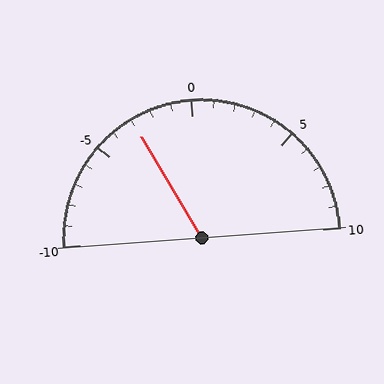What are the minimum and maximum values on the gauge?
The gauge ranges from -10 to 10.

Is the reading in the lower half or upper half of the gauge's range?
The reading is in the lower half of the range (-10 to 10).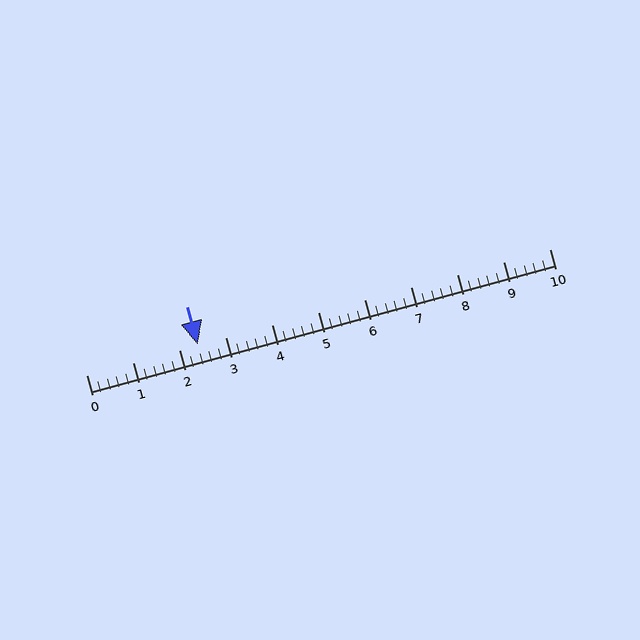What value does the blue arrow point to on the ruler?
The blue arrow points to approximately 2.4.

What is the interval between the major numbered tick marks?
The major tick marks are spaced 1 units apart.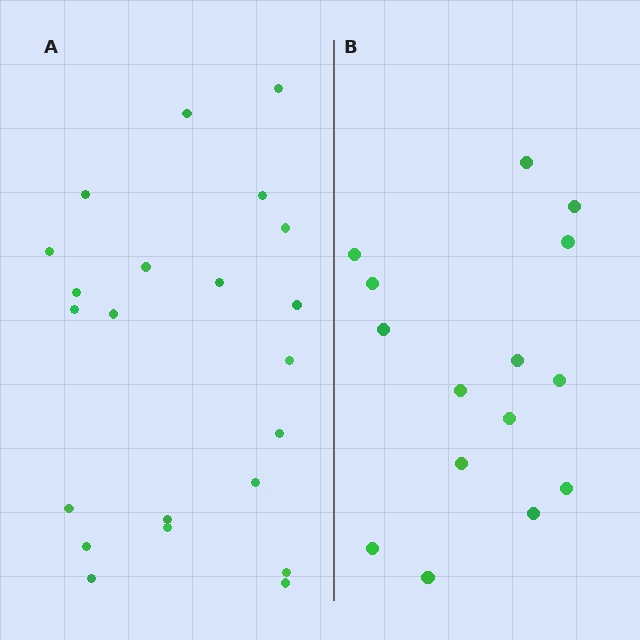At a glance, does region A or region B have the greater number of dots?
Region A (the left region) has more dots.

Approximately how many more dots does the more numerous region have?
Region A has roughly 8 or so more dots than region B.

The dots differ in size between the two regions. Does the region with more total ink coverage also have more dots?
No. Region B has more total ink coverage because its dots are larger, but region A actually contains more individual dots. Total area can be misleading — the number of items is what matters here.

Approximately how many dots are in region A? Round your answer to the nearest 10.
About 20 dots. (The exact count is 22, which rounds to 20.)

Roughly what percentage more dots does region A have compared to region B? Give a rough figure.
About 45% more.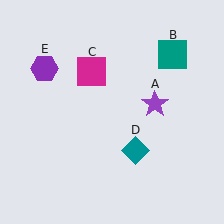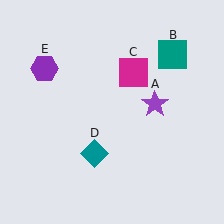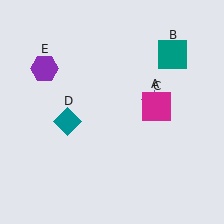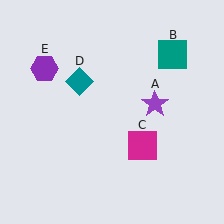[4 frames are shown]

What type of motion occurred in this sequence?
The magenta square (object C), teal diamond (object D) rotated clockwise around the center of the scene.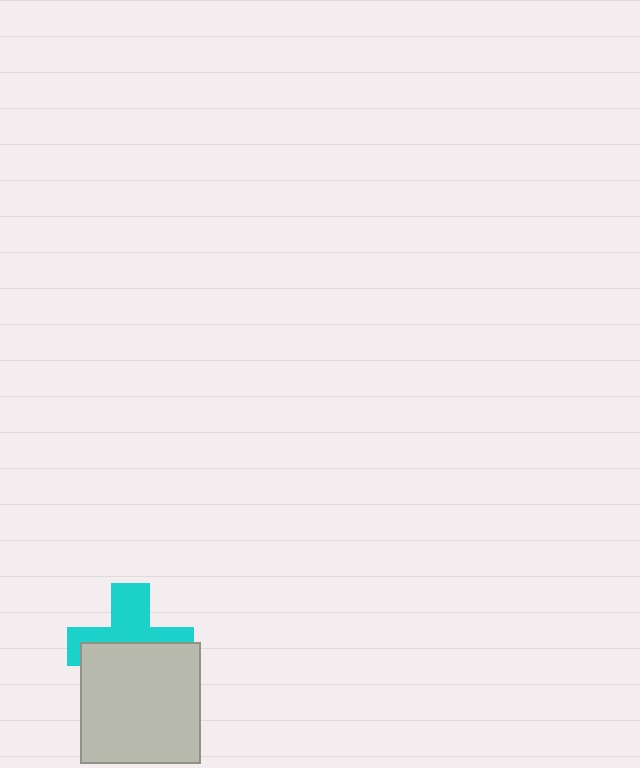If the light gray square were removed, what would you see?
You would see the complete cyan cross.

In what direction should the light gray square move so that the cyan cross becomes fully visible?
The light gray square should move down. That is the shortest direction to clear the overlap and leave the cyan cross fully visible.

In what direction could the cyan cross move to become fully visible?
The cyan cross could move up. That would shift it out from behind the light gray square entirely.